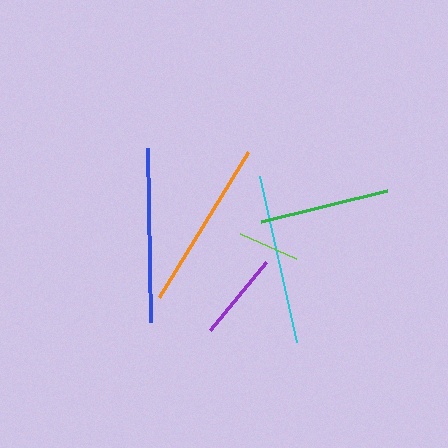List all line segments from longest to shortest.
From longest to shortest: blue, orange, cyan, green, purple, lime.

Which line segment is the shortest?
The lime line is the shortest at approximately 61 pixels.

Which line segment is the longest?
The blue line is the longest at approximately 174 pixels.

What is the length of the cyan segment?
The cyan segment is approximately 170 pixels long.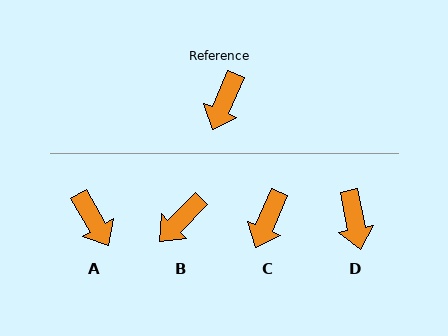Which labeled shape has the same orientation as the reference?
C.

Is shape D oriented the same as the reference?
No, it is off by about 34 degrees.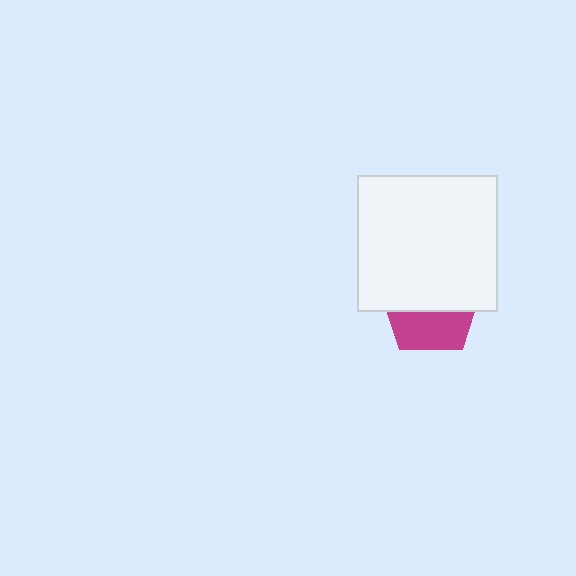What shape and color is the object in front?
The object in front is a white rectangle.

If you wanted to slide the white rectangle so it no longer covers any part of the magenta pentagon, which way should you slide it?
Slide it up — that is the most direct way to separate the two shapes.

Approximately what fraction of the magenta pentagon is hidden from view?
Roughly 58% of the magenta pentagon is hidden behind the white rectangle.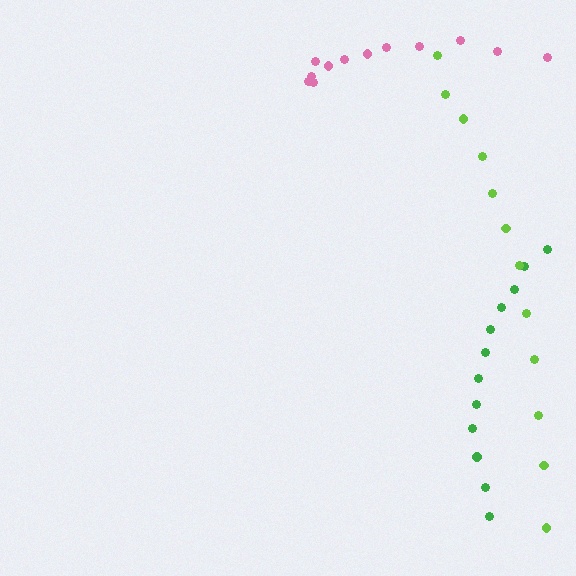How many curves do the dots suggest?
There are 3 distinct paths.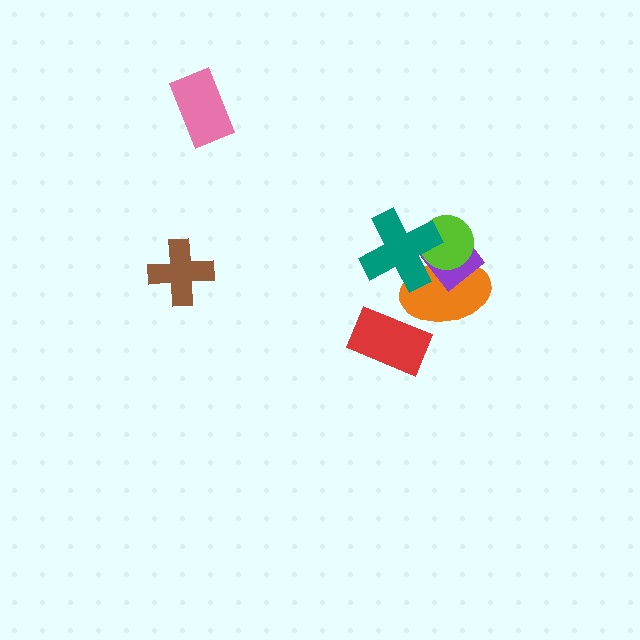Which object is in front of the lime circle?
The teal cross is in front of the lime circle.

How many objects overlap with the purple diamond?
3 objects overlap with the purple diamond.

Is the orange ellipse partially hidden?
Yes, it is partially covered by another shape.